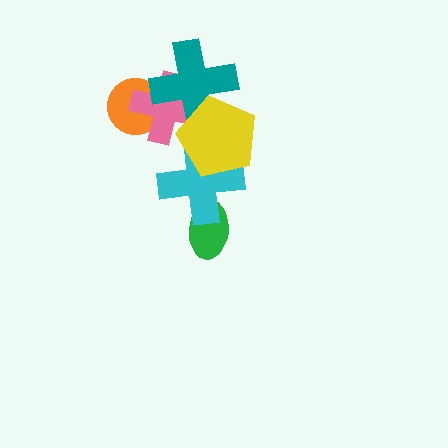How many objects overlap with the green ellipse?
1 object overlaps with the green ellipse.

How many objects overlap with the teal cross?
3 objects overlap with the teal cross.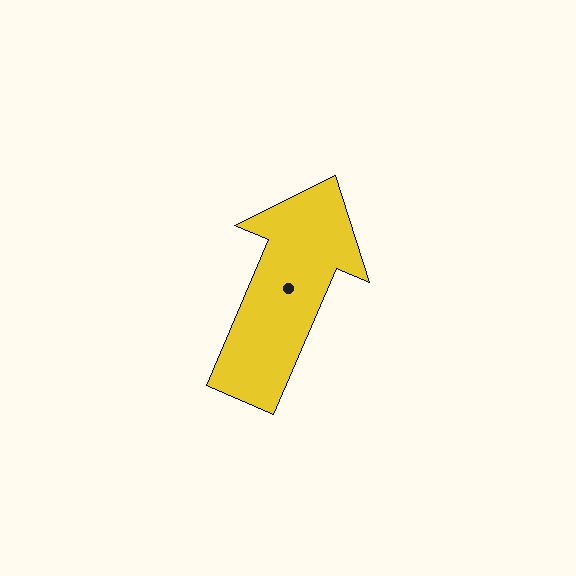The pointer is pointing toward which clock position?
Roughly 1 o'clock.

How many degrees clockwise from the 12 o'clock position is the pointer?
Approximately 23 degrees.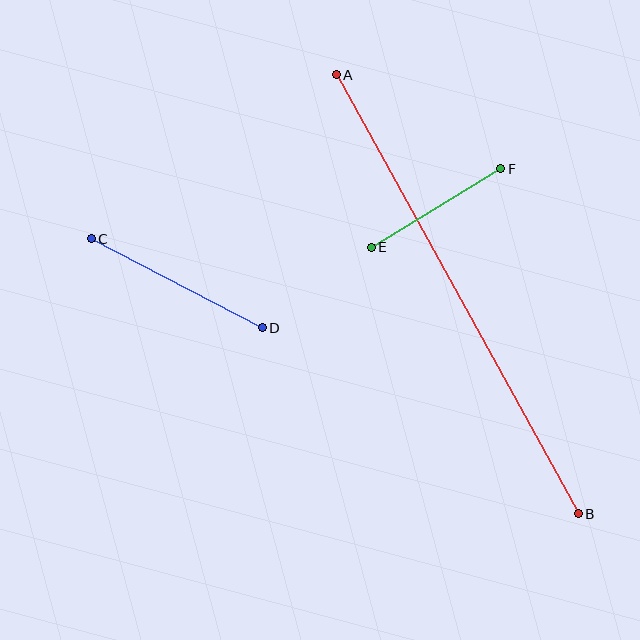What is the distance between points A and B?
The distance is approximately 501 pixels.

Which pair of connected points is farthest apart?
Points A and B are farthest apart.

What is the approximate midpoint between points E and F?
The midpoint is at approximately (436, 208) pixels.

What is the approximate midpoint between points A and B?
The midpoint is at approximately (457, 294) pixels.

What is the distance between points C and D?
The distance is approximately 193 pixels.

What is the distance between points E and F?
The distance is approximately 151 pixels.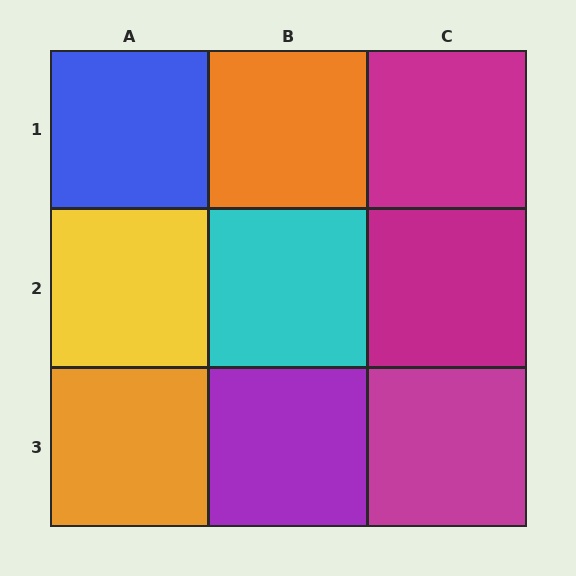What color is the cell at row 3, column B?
Purple.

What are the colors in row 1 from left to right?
Blue, orange, magenta.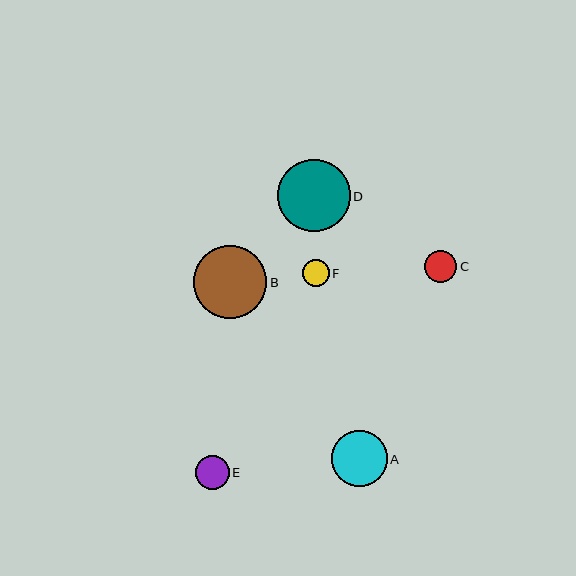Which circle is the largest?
Circle B is the largest with a size of approximately 73 pixels.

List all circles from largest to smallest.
From largest to smallest: B, D, A, E, C, F.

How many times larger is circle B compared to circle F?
Circle B is approximately 2.7 times the size of circle F.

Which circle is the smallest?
Circle F is the smallest with a size of approximately 27 pixels.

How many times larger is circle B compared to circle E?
Circle B is approximately 2.2 times the size of circle E.